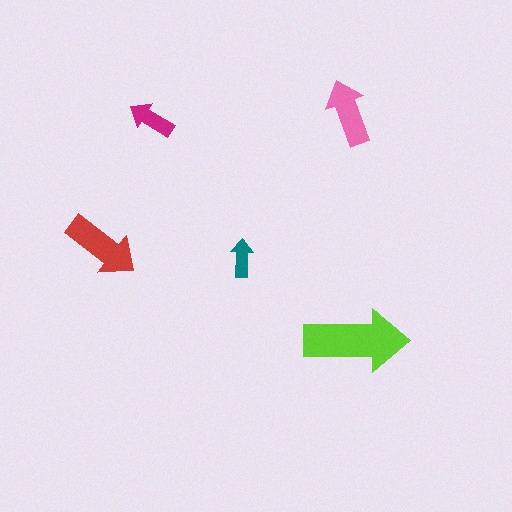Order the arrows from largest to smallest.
the lime one, the red one, the pink one, the magenta one, the teal one.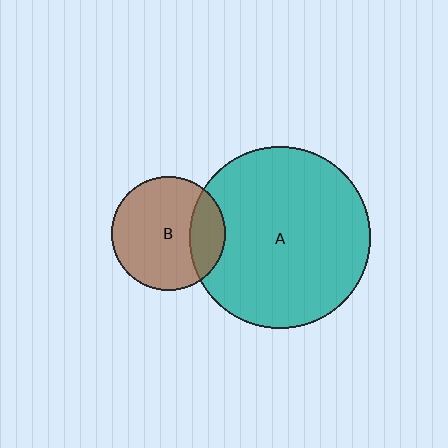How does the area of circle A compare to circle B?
Approximately 2.5 times.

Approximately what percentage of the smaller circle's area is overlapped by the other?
Approximately 25%.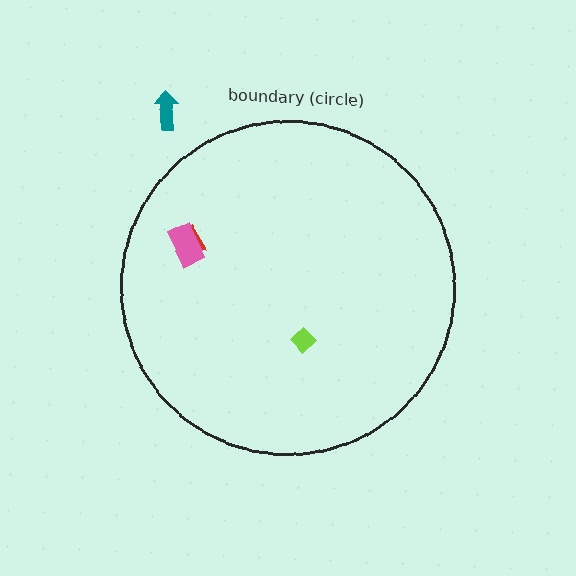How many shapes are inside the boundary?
3 inside, 1 outside.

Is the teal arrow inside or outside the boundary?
Outside.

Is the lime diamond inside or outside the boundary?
Inside.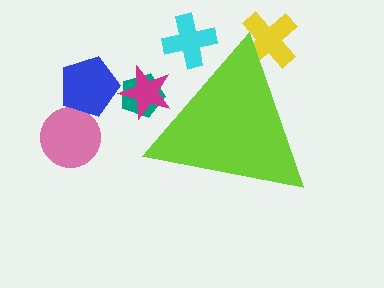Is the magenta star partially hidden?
Yes, the magenta star is partially hidden behind the lime triangle.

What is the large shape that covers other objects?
A lime triangle.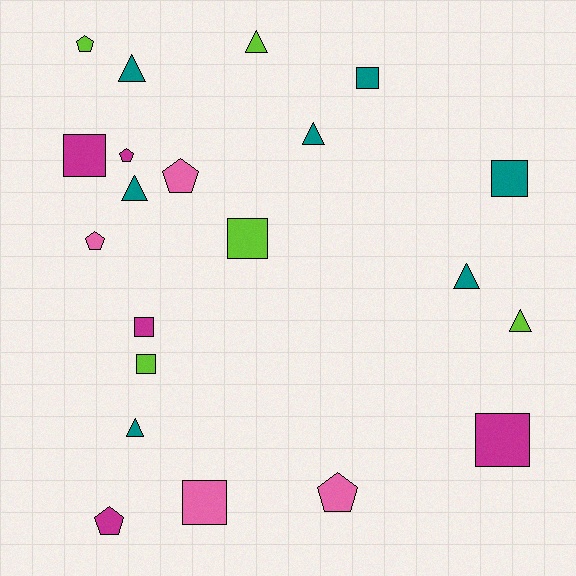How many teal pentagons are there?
There are no teal pentagons.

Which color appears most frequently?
Teal, with 7 objects.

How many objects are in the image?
There are 21 objects.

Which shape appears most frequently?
Square, with 8 objects.